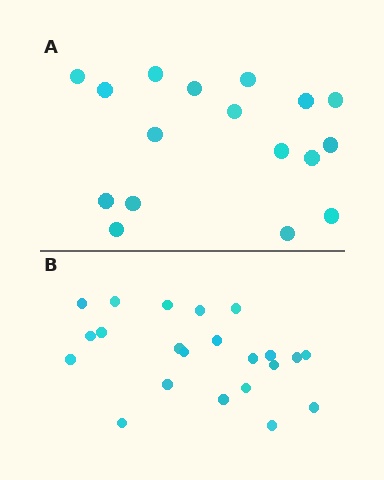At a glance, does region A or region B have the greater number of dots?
Region B (the bottom region) has more dots.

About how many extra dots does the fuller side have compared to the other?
Region B has about 5 more dots than region A.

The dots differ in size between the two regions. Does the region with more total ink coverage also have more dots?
No. Region A has more total ink coverage because its dots are larger, but region B actually contains more individual dots. Total area can be misleading — the number of items is what matters here.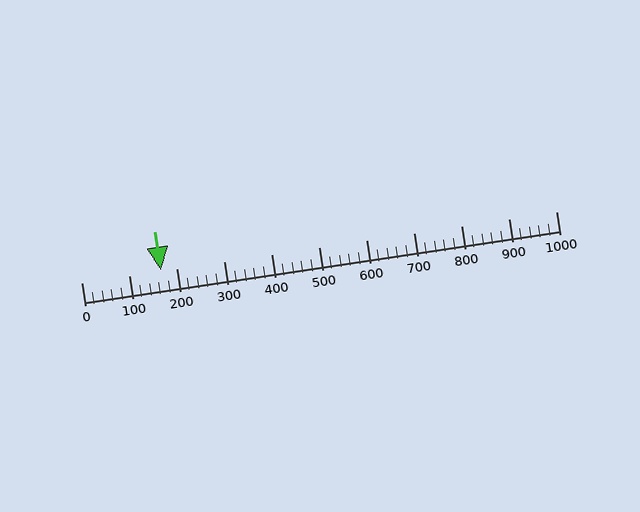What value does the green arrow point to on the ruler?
The green arrow points to approximately 167.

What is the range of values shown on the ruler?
The ruler shows values from 0 to 1000.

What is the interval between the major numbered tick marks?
The major tick marks are spaced 100 units apart.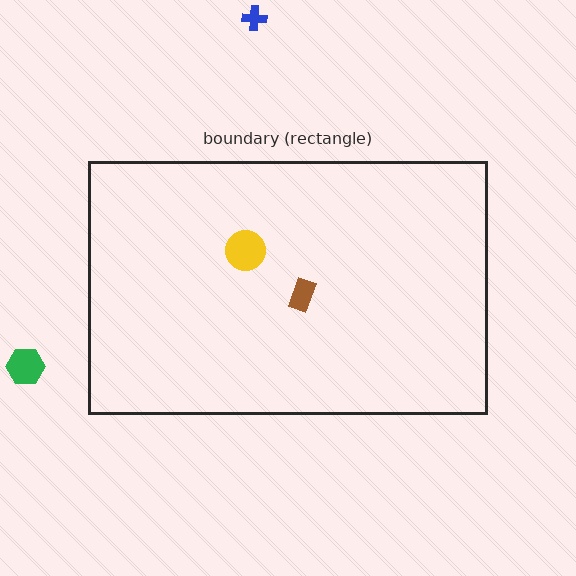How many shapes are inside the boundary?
2 inside, 2 outside.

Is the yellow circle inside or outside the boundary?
Inside.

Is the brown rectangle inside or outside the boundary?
Inside.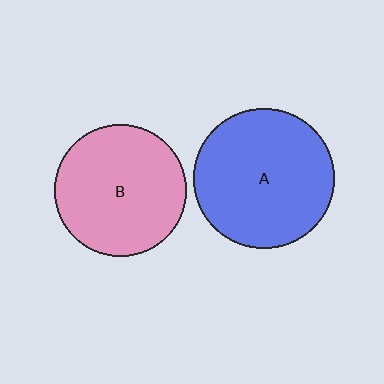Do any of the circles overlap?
No, none of the circles overlap.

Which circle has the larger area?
Circle A (blue).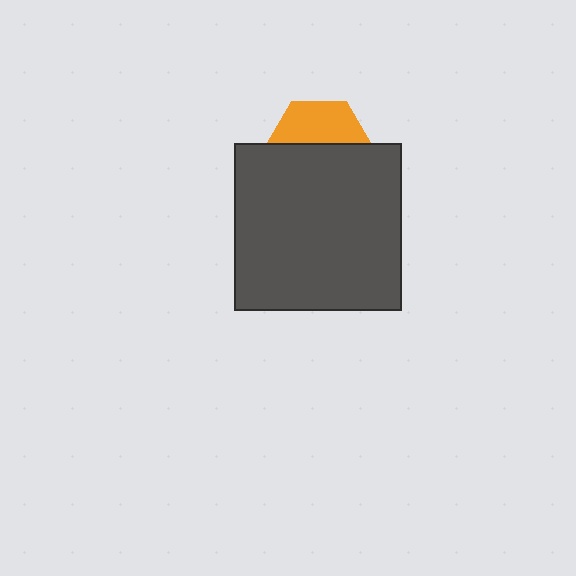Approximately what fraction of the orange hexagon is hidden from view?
Roughly 58% of the orange hexagon is hidden behind the dark gray square.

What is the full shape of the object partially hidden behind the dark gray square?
The partially hidden object is an orange hexagon.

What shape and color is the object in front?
The object in front is a dark gray square.